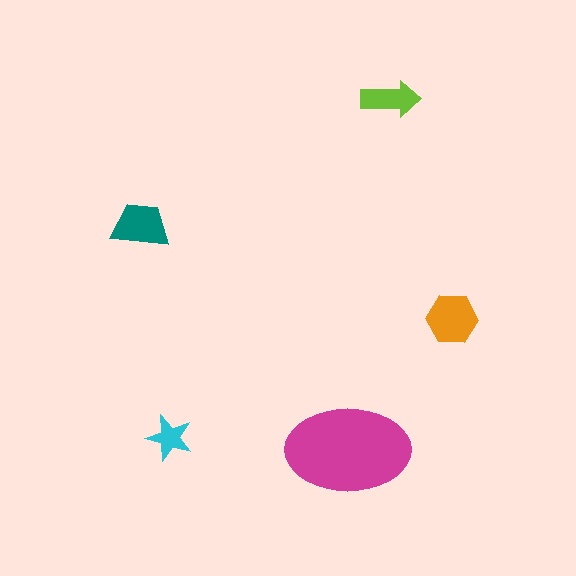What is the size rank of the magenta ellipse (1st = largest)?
1st.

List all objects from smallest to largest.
The cyan star, the lime arrow, the teal trapezoid, the orange hexagon, the magenta ellipse.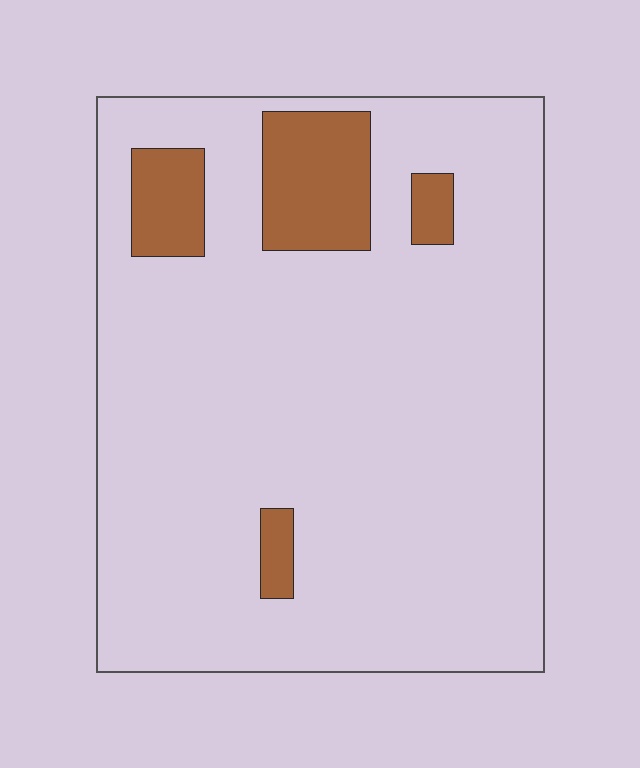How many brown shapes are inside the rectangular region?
4.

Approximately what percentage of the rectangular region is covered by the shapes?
Approximately 10%.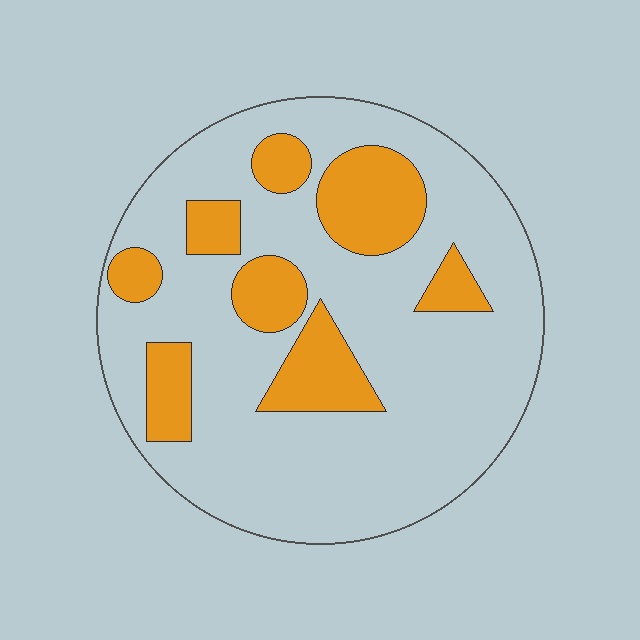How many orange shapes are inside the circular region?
8.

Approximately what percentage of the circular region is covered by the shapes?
Approximately 25%.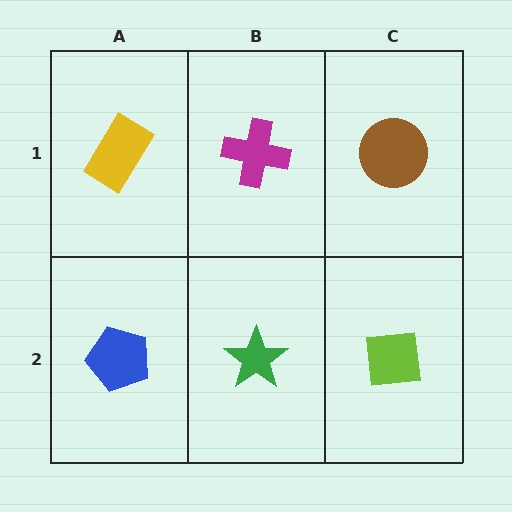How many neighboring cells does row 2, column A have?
2.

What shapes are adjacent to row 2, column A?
A yellow rectangle (row 1, column A), a green star (row 2, column B).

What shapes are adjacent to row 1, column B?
A green star (row 2, column B), a yellow rectangle (row 1, column A), a brown circle (row 1, column C).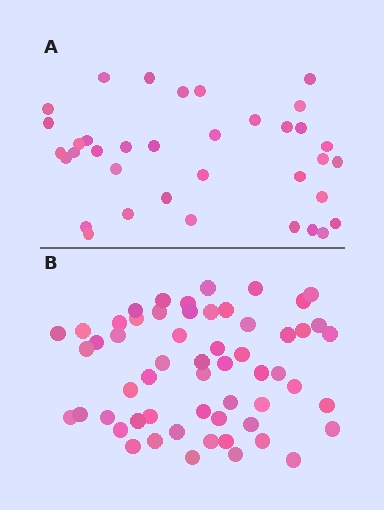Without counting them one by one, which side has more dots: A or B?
Region B (the bottom region) has more dots.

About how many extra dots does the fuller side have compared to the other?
Region B has approximately 20 more dots than region A.